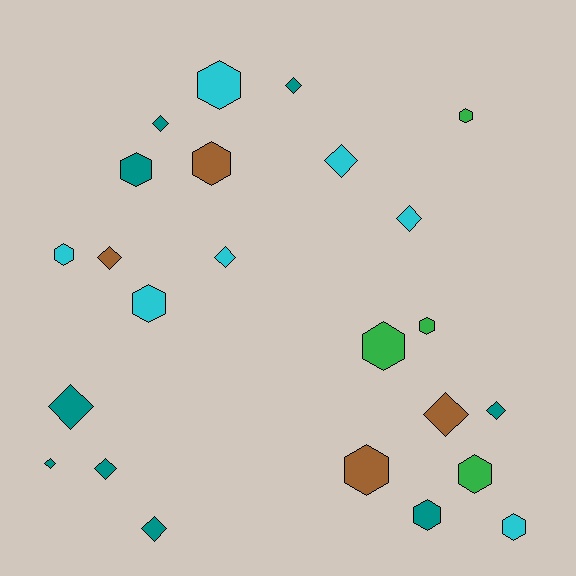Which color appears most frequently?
Teal, with 9 objects.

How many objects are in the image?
There are 24 objects.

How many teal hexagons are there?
There are 2 teal hexagons.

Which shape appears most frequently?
Diamond, with 12 objects.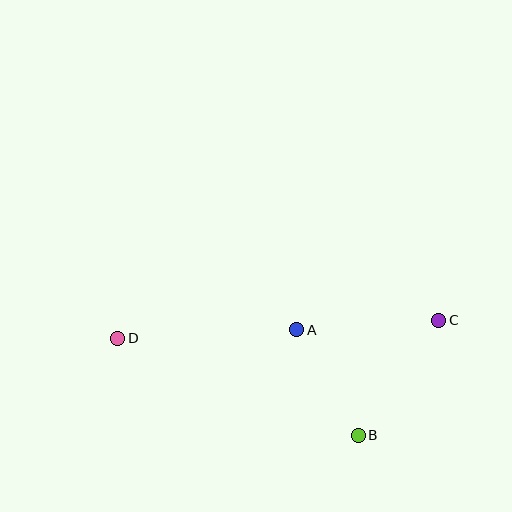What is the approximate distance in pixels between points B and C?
The distance between B and C is approximately 140 pixels.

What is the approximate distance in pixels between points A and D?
The distance between A and D is approximately 179 pixels.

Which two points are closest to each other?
Points A and B are closest to each other.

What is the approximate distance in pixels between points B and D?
The distance between B and D is approximately 260 pixels.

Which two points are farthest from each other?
Points C and D are farthest from each other.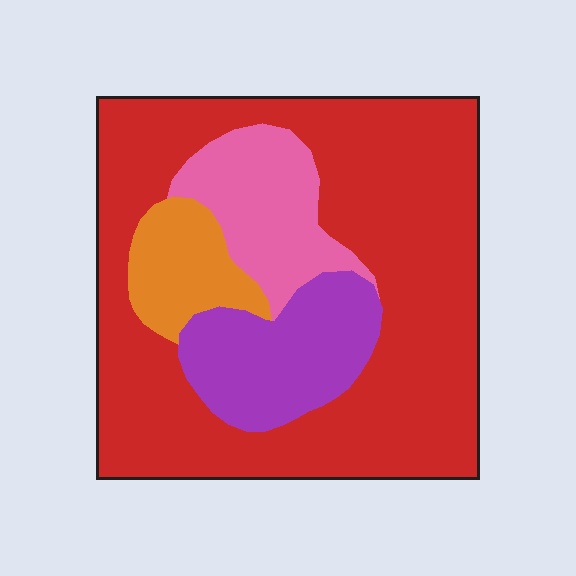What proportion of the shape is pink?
Pink covers 13% of the shape.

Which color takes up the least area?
Orange, at roughly 10%.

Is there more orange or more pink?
Pink.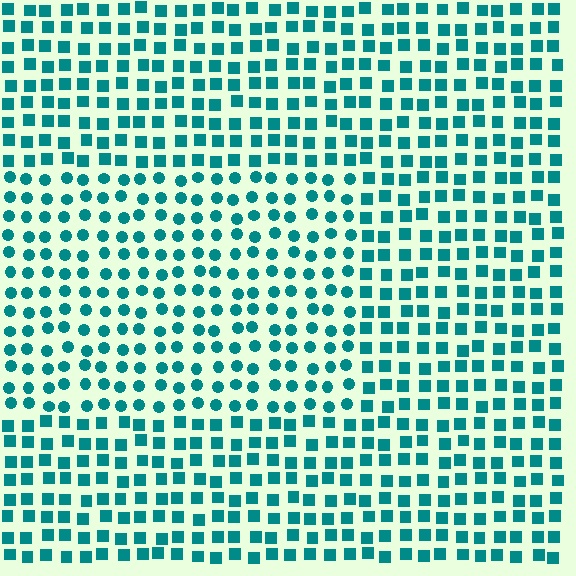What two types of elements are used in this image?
The image uses circles inside the rectangle region and squares outside it.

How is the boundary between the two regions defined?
The boundary is defined by a change in element shape: circles inside vs. squares outside. All elements share the same color and spacing.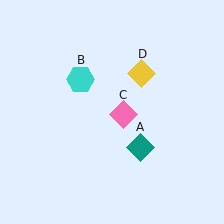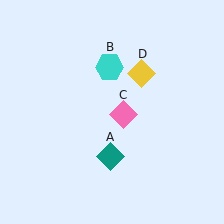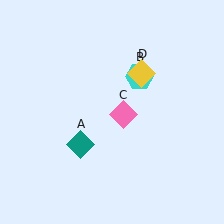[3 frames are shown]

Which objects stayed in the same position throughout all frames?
Pink diamond (object C) and yellow diamond (object D) remained stationary.